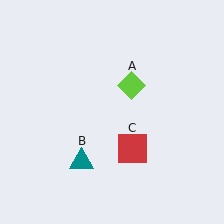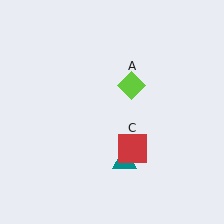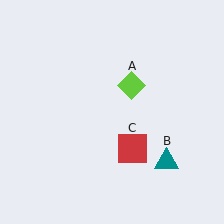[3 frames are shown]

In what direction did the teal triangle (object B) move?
The teal triangle (object B) moved right.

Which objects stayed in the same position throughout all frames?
Lime diamond (object A) and red square (object C) remained stationary.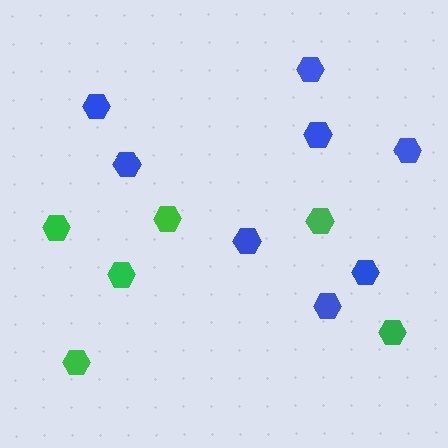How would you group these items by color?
There are 2 groups: one group of blue hexagons (8) and one group of green hexagons (6).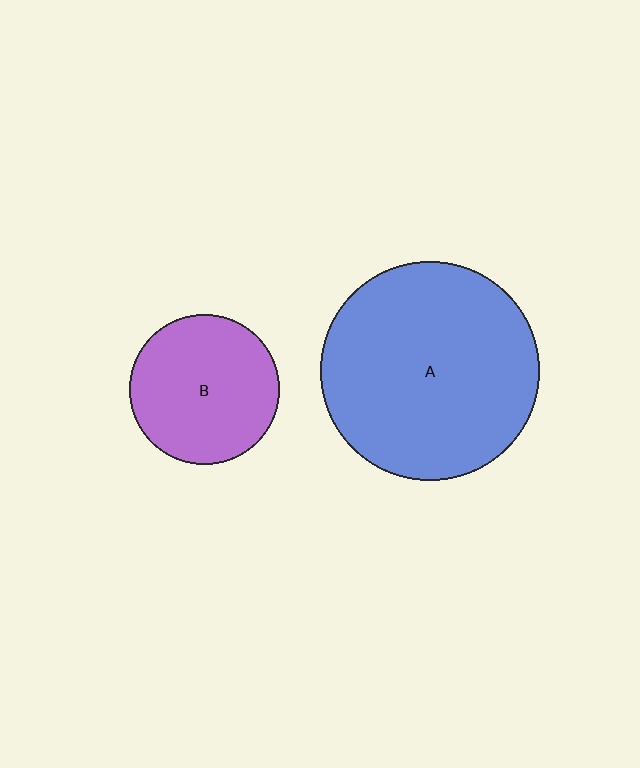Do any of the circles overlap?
No, none of the circles overlap.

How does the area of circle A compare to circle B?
Approximately 2.1 times.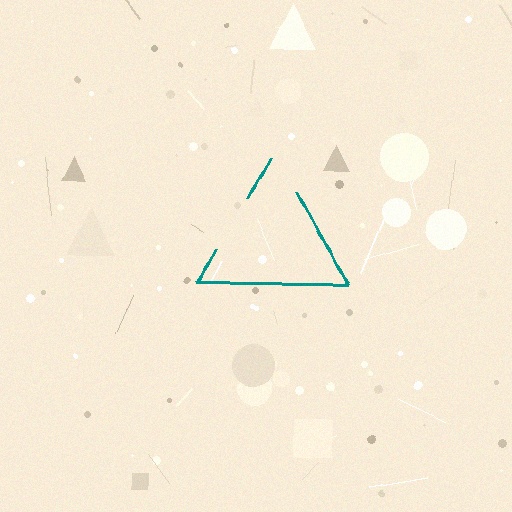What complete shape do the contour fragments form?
The contour fragments form a triangle.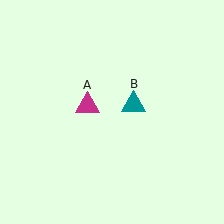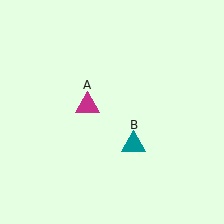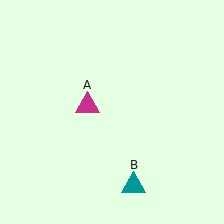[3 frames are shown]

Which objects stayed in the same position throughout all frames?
Magenta triangle (object A) remained stationary.